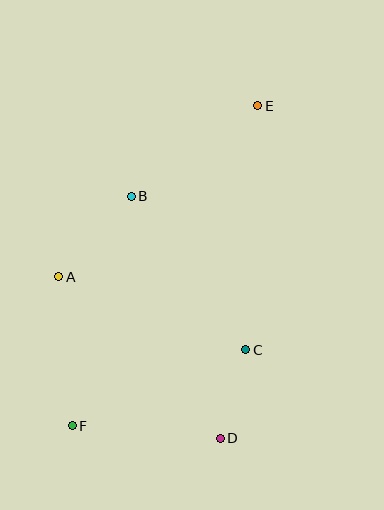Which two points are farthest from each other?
Points E and F are farthest from each other.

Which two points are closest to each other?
Points C and D are closest to each other.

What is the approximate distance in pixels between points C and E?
The distance between C and E is approximately 245 pixels.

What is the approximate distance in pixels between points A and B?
The distance between A and B is approximately 108 pixels.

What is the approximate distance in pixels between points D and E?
The distance between D and E is approximately 334 pixels.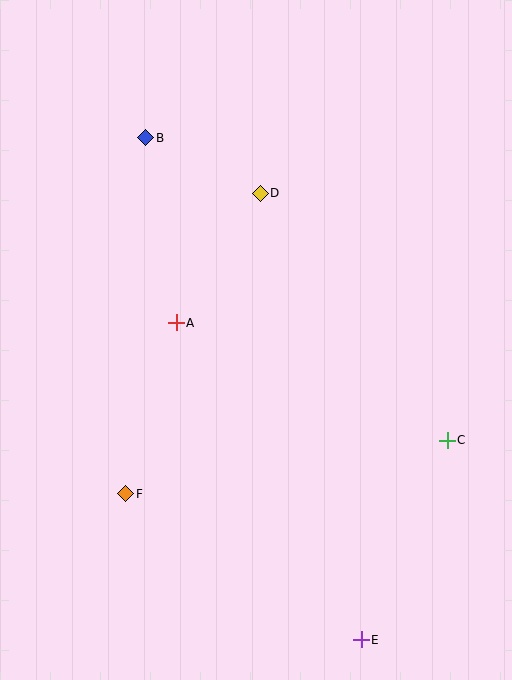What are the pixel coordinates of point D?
Point D is at (260, 193).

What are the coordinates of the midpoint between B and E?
The midpoint between B and E is at (254, 389).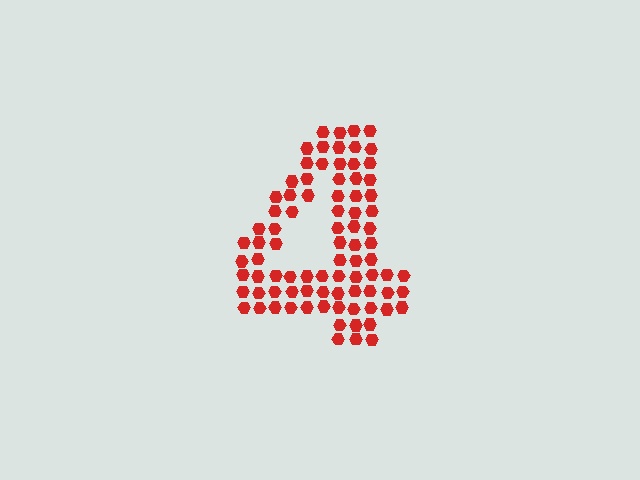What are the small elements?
The small elements are hexagons.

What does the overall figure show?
The overall figure shows the digit 4.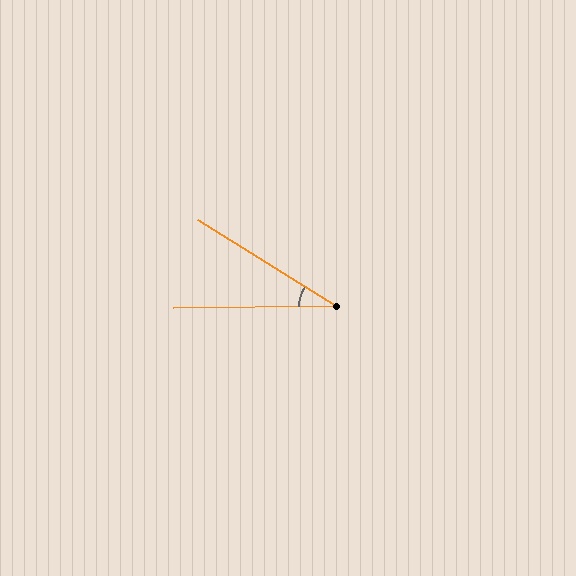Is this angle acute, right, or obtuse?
It is acute.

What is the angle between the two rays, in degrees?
Approximately 32 degrees.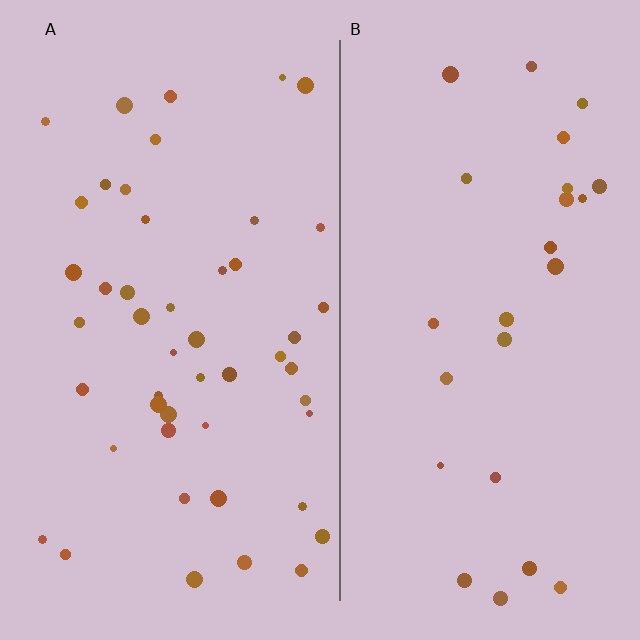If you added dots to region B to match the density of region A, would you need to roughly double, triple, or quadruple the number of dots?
Approximately double.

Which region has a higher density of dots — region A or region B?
A (the left).